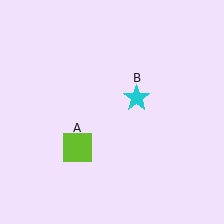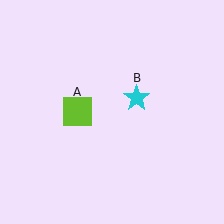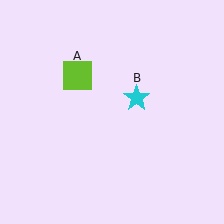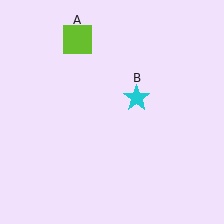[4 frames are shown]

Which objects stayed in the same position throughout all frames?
Cyan star (object B) remained stationary.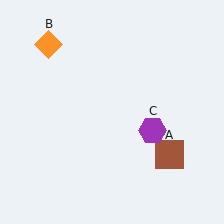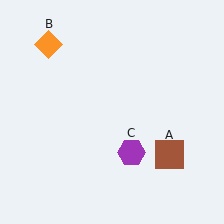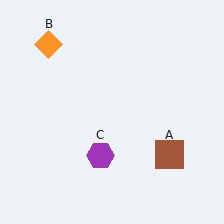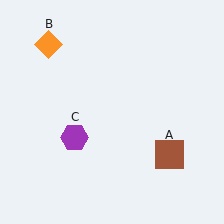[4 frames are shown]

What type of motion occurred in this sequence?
The purple hexagon (object C) rotated clockwise around the center of the scene.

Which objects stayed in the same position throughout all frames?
Brown square (object A) and orange diamond (object B) remained stationary.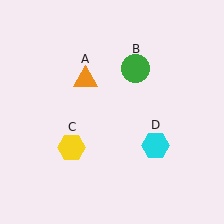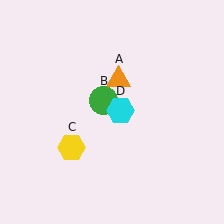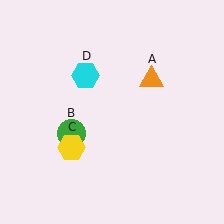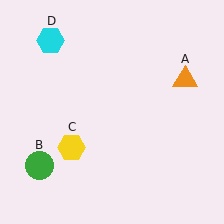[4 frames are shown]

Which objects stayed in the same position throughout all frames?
Yellow hexagon (object C) remained stationary.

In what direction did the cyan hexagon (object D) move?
The cyan hexagon (object D) moved up and to the left.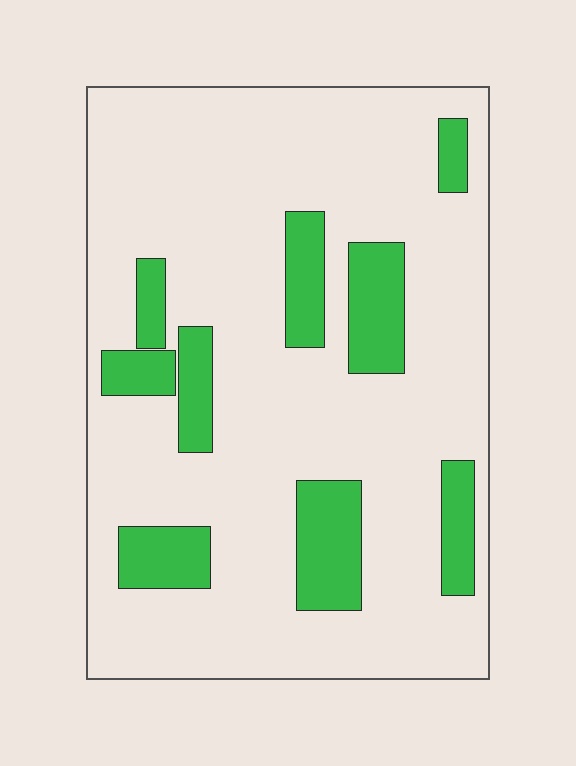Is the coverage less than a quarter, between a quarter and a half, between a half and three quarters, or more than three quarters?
Less than a quarter.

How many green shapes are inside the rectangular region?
9.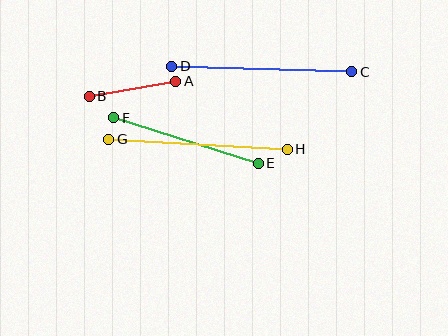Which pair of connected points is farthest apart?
Points C and D are farthest apart.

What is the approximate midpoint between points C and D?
The midpoint is at approximately (262, 69) pixels.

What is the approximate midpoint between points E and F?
The midpoint is at approximately (186, 141) pixels.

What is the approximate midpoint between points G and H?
The midpoint is at approximately (198, 144) pixels.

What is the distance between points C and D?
The distance is approximately 180 pixels.